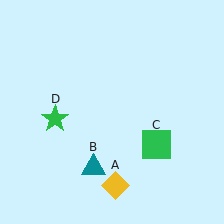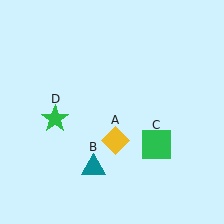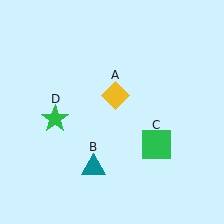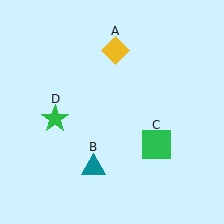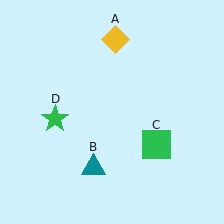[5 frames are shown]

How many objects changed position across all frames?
1 object changed position: yellow diamond (object A).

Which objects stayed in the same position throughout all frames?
Teal triangle (object B) and green square (object C) and green star (object D) remained stationary.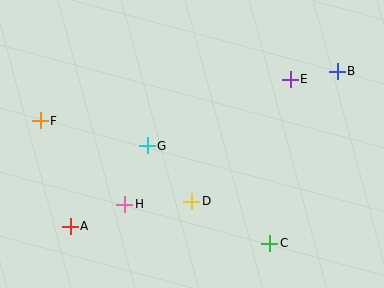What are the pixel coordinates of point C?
Point C is at (270, 243).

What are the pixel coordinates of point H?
Point H is at (125, 204).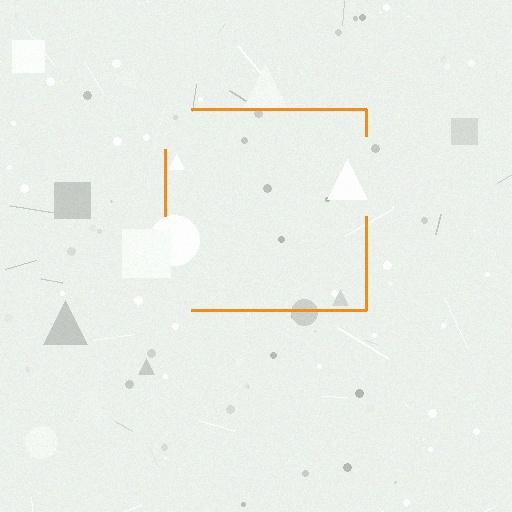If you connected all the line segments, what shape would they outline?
They would outline a square.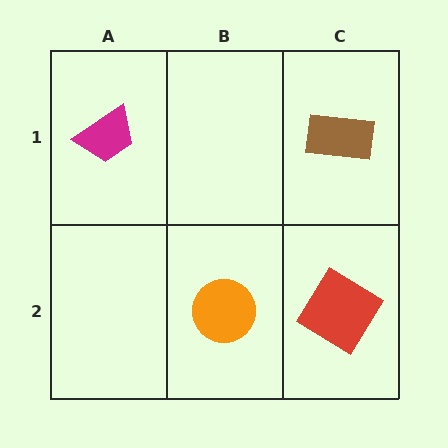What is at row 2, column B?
An orange circle.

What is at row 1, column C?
A brown rectangle.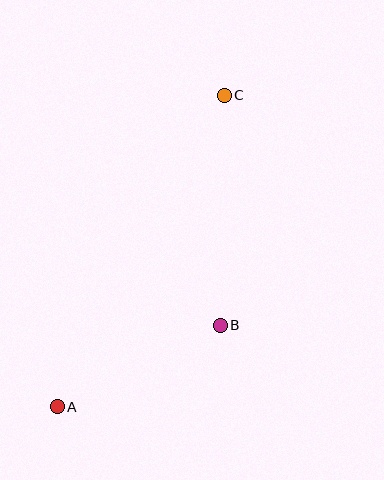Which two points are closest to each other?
Points A and B are closest to each other.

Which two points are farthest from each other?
Points A and C are farthest from each other.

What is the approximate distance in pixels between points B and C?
The distance between B and C is approximately 230 pixels.